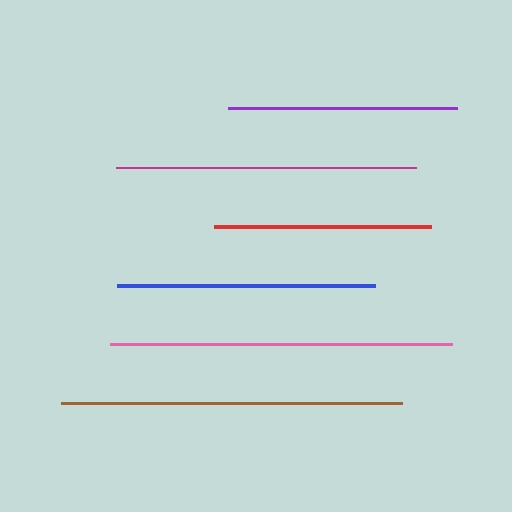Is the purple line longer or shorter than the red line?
The purple line is longer than the red line.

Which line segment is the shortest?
The red line is the shortest at approximately 217 pixels.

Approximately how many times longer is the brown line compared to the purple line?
The brown line is approximately 1.5 times the length of the purple line.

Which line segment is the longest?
The pink line is the longest at approximately 342 pixels.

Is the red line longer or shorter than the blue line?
The blue line is longer than the red line.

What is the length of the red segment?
The red segment is approximately 217 pixels long.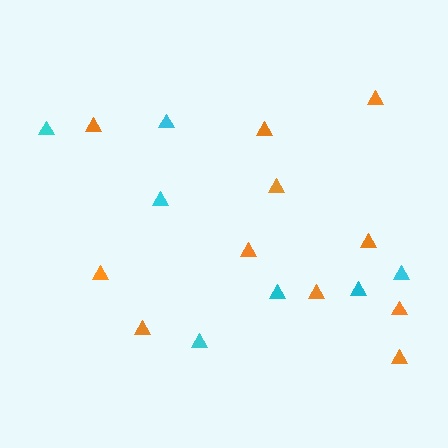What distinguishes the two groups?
There are 2 groups: one group of orange triangles (11) and one group of cyan triangles (7).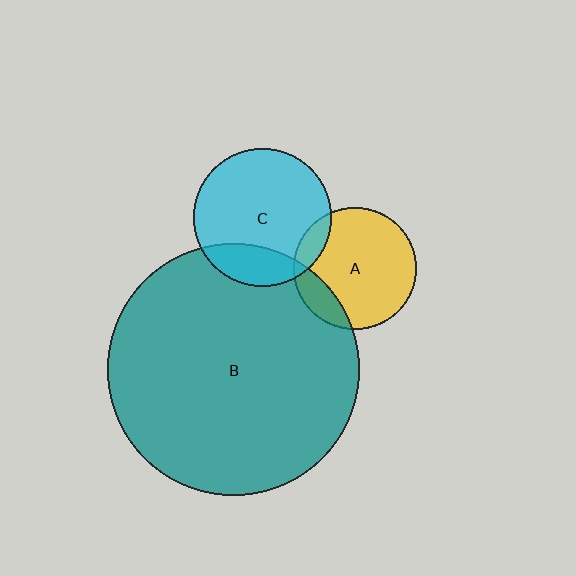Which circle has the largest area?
Circle B (teal).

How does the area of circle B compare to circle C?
Approximately 3.3 times.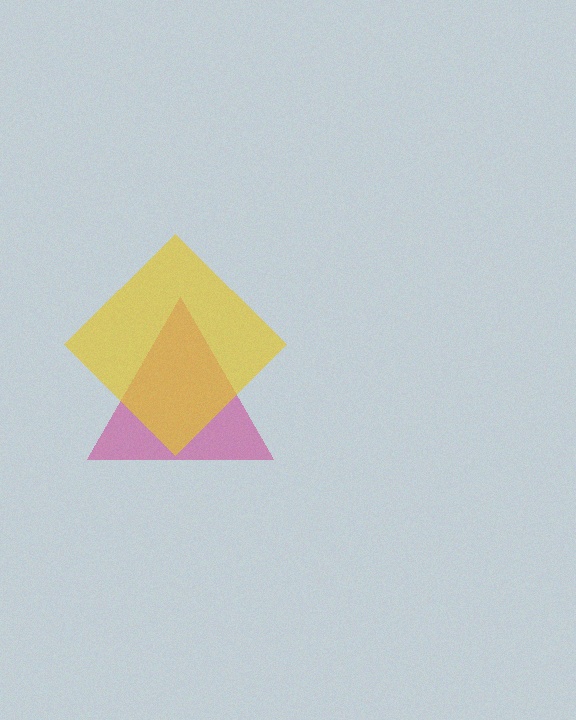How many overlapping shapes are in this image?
There are 2 overlapping shapes in the image.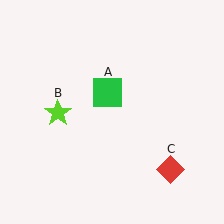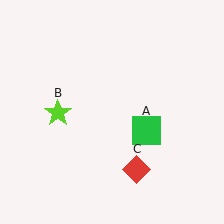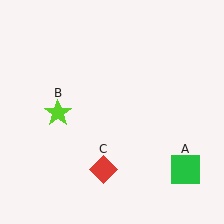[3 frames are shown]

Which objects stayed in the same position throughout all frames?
Lime star (object B) remained stationary.